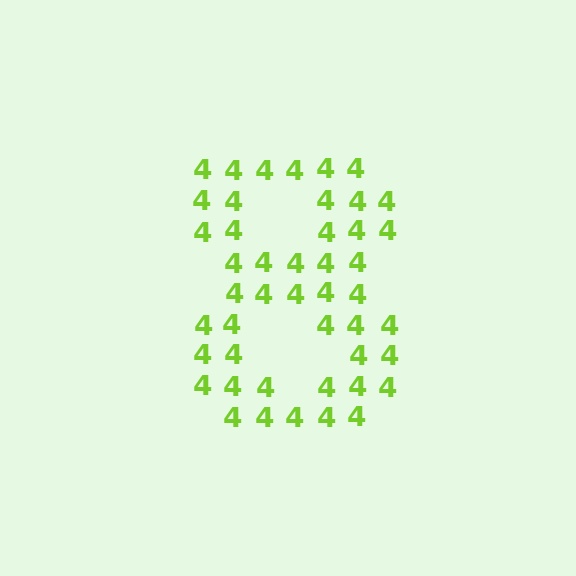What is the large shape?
The large shape is the digit 8.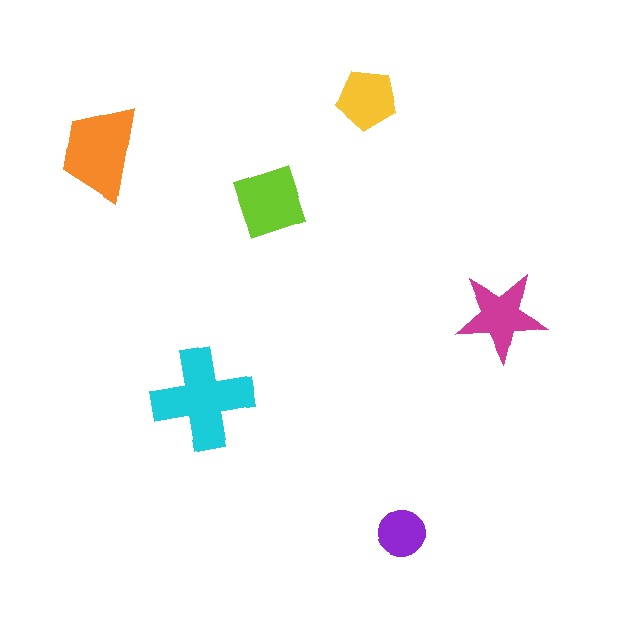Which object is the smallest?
The purple circle.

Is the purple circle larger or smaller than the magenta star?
Smaller.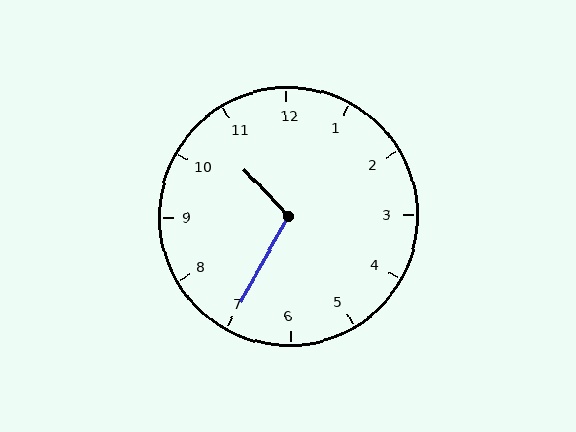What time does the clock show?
10:35.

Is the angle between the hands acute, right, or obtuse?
It is obtuse.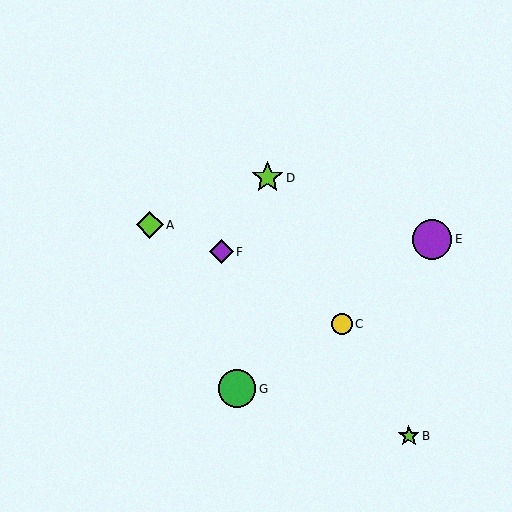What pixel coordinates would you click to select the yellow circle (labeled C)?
Click at (342, 324) to select the yellow circle C.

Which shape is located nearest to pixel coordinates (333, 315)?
The yellow circle (labeled C) at (342, 324) is nearest to that location.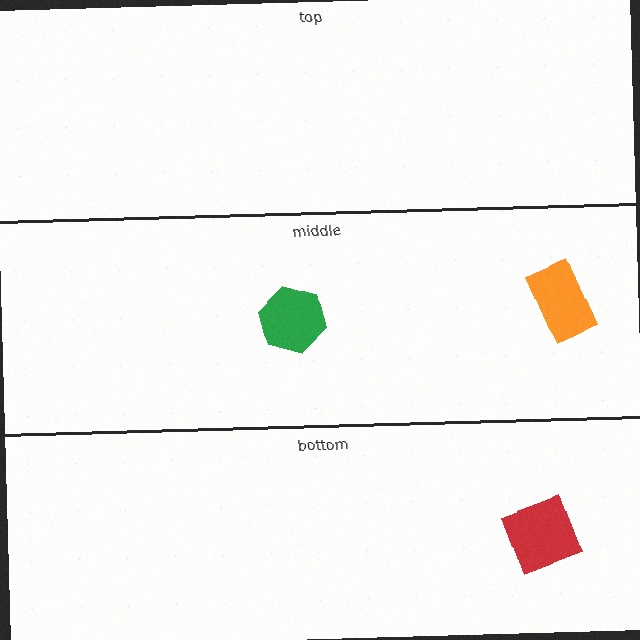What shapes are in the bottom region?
The red square.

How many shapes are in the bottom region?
1.